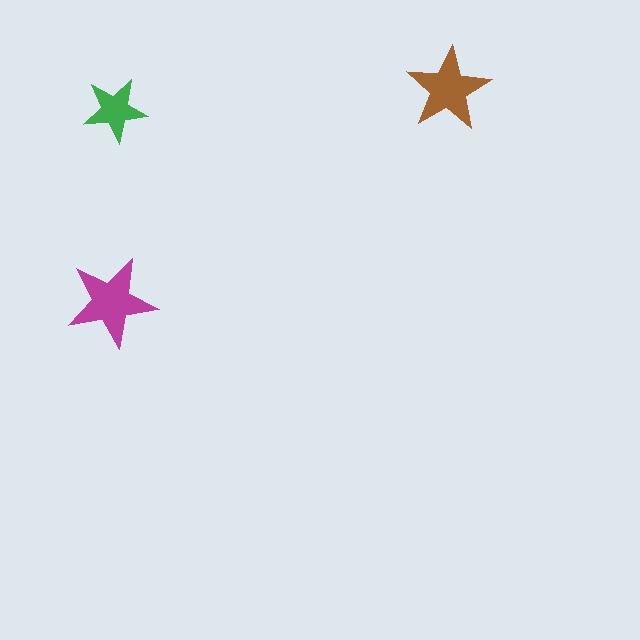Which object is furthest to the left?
The magenta star is leftmost.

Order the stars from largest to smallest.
the magenta one, the brown one, the green one.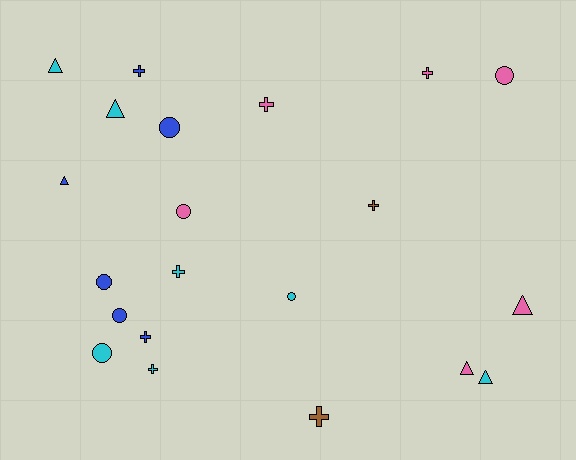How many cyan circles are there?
There are 2 cyan circles.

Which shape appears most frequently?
Cross, with 8 objects.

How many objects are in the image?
There are 21 objects.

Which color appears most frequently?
Cyan, with 7 objects.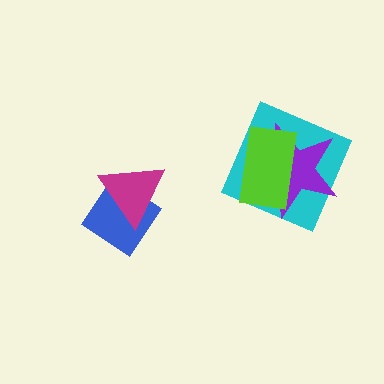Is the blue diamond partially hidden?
Yes, it is partially covered by another shape.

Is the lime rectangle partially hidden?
No, no other shape covers it.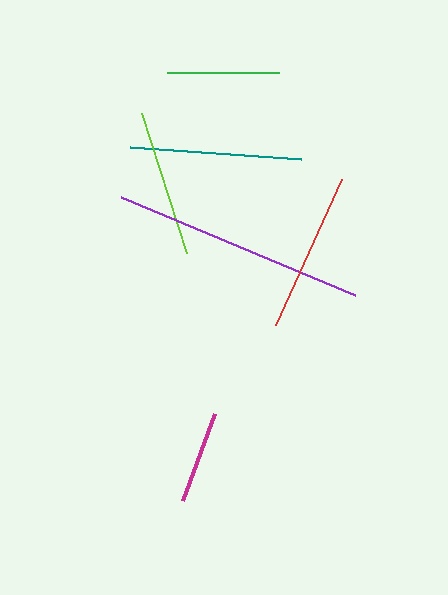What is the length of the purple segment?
The purple segment is approximately 254 pixels long.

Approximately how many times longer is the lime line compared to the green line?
The lime line is approximately 1.3 times the length of the green line.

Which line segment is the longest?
The purple line is the longest at approximately 254 pixels.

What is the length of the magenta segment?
The magenta segment is approximately 93 pixels long.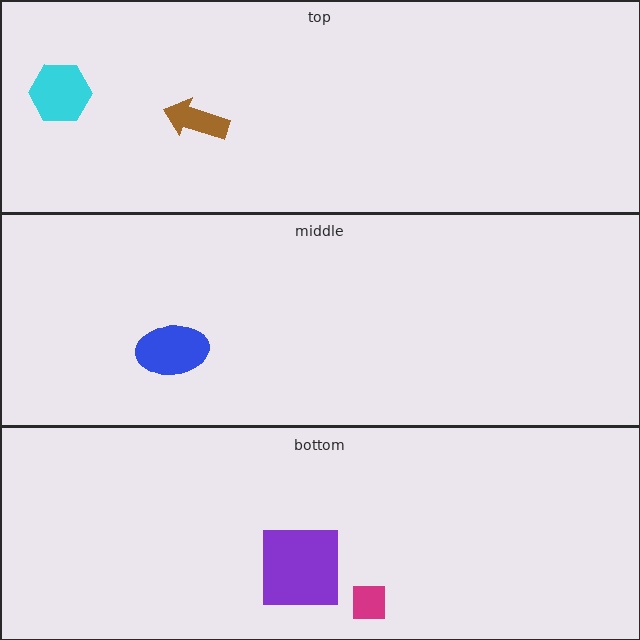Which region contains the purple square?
The bottom region.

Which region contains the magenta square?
The bottom region.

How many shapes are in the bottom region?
2.